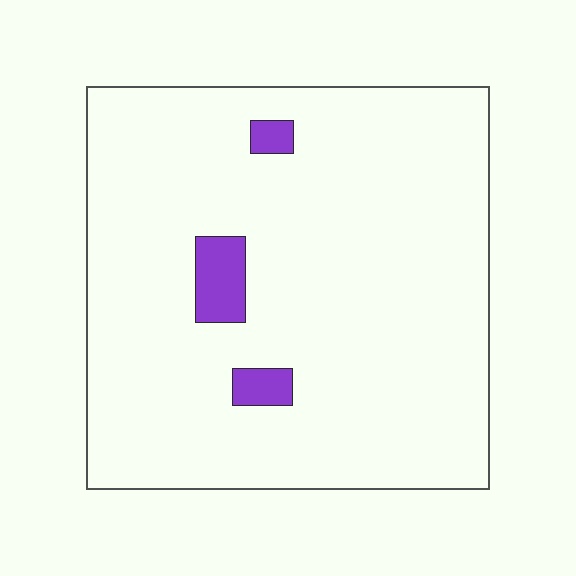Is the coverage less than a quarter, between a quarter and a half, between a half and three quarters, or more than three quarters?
Less than a quarter.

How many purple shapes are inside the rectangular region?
3.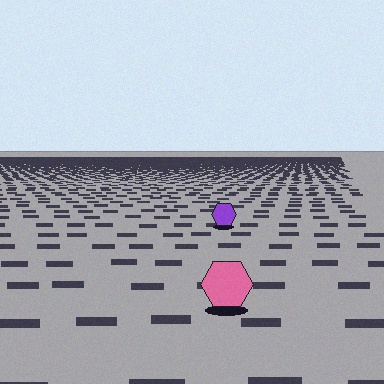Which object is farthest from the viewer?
The purple hexagon is farthest from the viewer. It appears smaller and the ground texture around it is denser.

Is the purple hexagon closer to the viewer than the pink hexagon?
No. The pink hexagon is closer — you can tell from the texture gradient: the ground texture is coarser near it.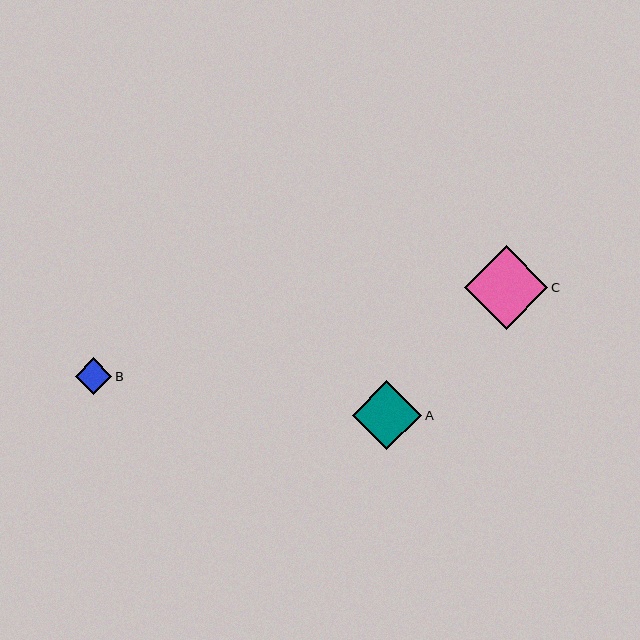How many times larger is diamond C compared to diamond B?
Diamond C is approximately 2.3 times the size of diamond B.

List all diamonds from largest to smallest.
From largest to smallest: C, A, B.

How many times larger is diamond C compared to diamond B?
Diamond C is approximately 2.3 times the size of diamond B.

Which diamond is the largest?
Diamond C is the largest with a size of approximately 83 pixels.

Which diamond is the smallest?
Diamond B is the smallest with a size of approximately 36 pixels.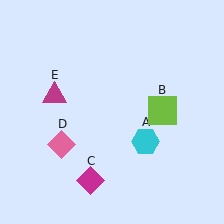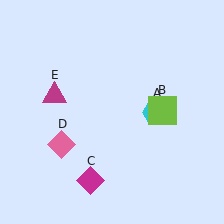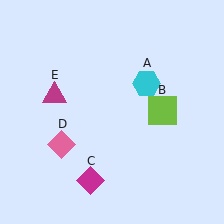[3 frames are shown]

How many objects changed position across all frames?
1 object changed position: cyan hexagon (object A).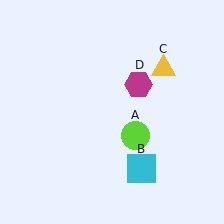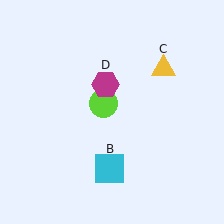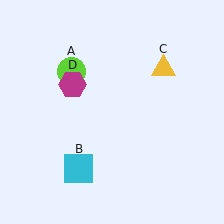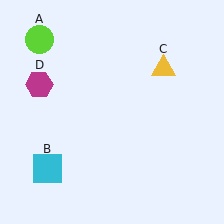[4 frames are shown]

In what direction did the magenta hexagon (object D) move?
The magenta hexagon (object D) moved left.